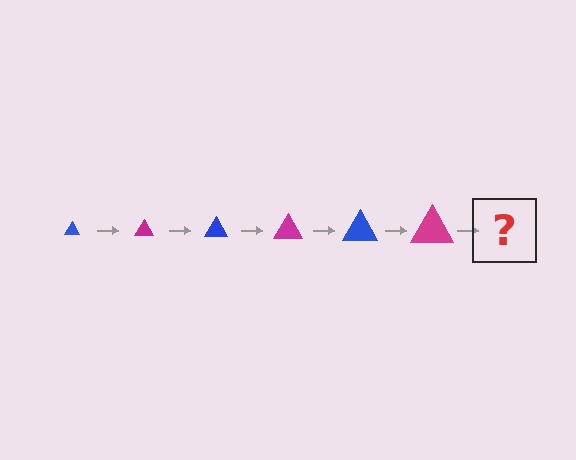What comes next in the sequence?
The next element should be a blue triangle, larger than the previous one.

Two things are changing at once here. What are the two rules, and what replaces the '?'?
The two rules are that the triangle grows larger each step and the color cycles through blue and magenta. The '?' should be a blue triangle, larger than the previous one.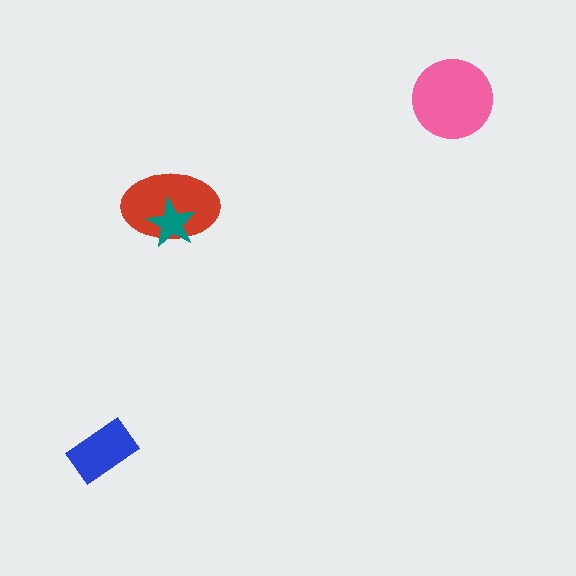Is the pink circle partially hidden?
No, no other shape covers it.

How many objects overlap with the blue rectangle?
0 objects overlap with the blue rectangle.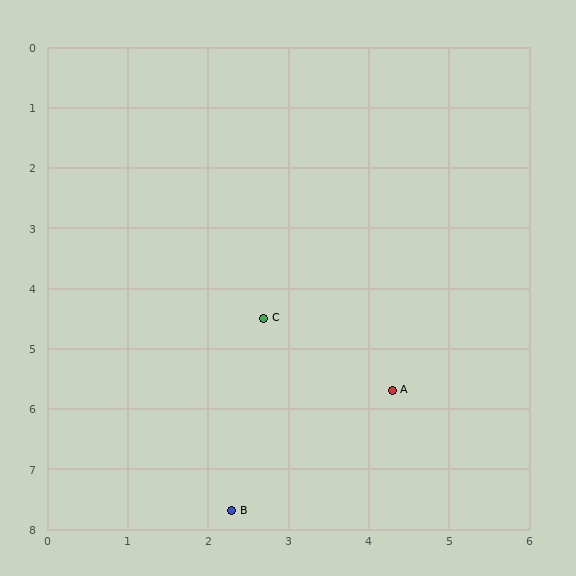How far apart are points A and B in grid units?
Points A and B are about 2.8 grid units apart.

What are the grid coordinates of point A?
Point A is at approximately (4.3, 5.7).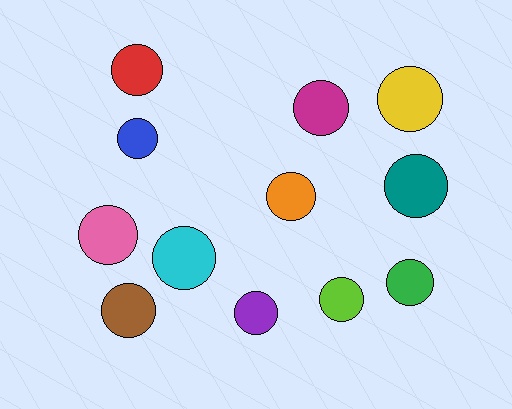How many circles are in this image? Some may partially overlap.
There are 12 circles.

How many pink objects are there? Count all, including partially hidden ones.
There is 1 pink object.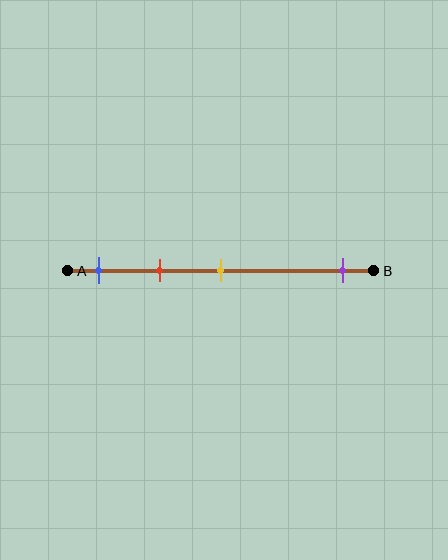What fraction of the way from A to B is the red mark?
The red mark is approximately 30% (0.3) of the way from A to B.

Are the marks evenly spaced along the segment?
No, the marks are not evenly spaced.